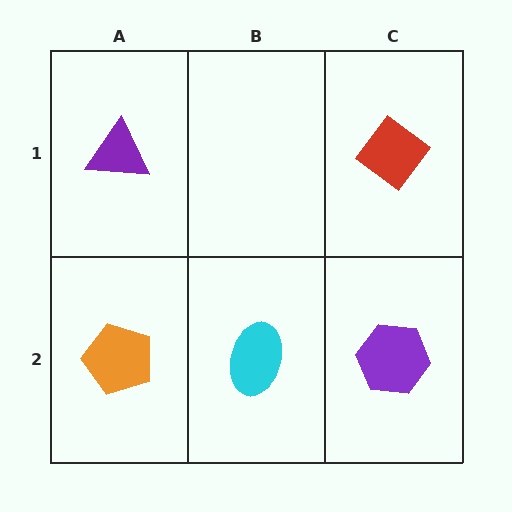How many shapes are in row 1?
2 shapes.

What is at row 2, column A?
An orange pentagon.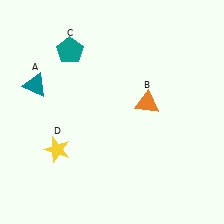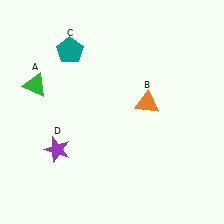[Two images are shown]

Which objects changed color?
A changed from teal to green. D changed from yellow to purple.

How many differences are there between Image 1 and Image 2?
There are 2 differences between the two images.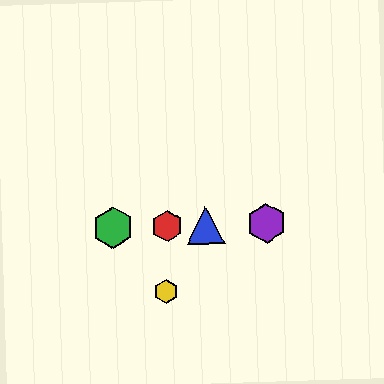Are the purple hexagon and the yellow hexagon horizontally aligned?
No, the purple hexagon is at y≈223 and the yellow hexagon is at y≈291.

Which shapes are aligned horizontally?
The red hexagon, the blue triangle, the green hexagon, the purple hexagon are aligned horizontally.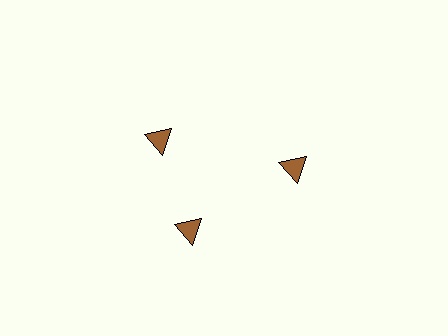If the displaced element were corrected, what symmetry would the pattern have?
It would have 3-fold rotational symmetry — the pattern would map onto itself every 120 degrees.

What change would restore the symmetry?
The symmetry would be restored by rotating it back into even spacing with its neighbors so that all 3 triangles sit at equal angles and equal distance from the center.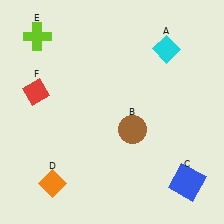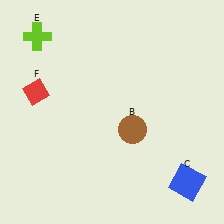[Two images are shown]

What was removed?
The cyan diamond (A), the orange diamond (D) were removed in Image 2.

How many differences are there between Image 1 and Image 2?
There are 2 differences between the two images.